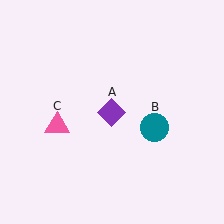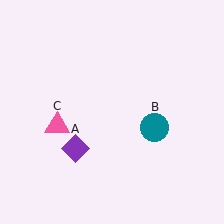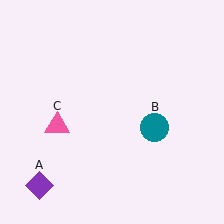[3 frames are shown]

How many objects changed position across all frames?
1 object changed position: purple diamond (object A).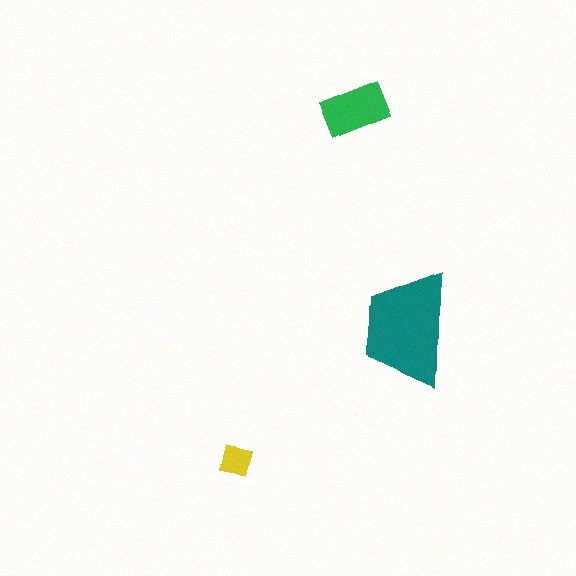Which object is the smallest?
The yellow square.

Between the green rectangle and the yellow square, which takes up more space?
The green rectangle.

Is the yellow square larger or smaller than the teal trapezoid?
Smaller.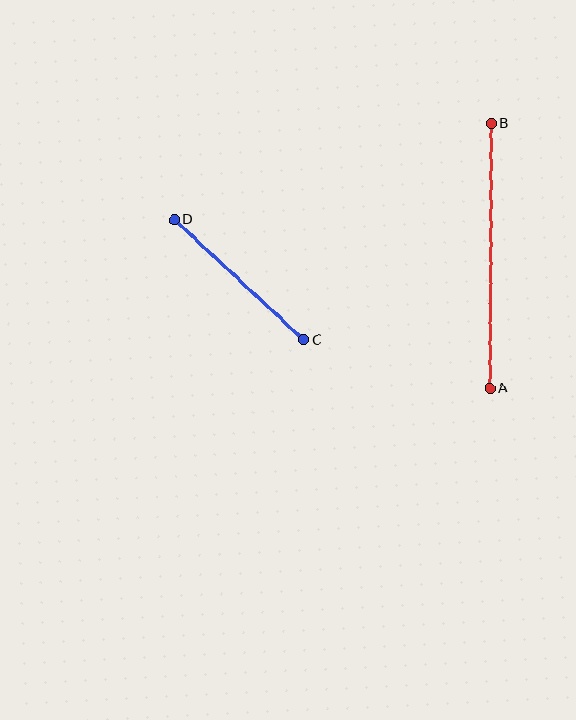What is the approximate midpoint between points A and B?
The midpoint is at approximately (490, 256) pixels.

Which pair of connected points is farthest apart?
Points A and B are farthest apart.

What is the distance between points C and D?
The distance is approximately 177 pixels.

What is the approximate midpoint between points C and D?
The midpoint is at approximately (239, 280) pixels.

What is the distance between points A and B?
The distance is approximately 265 pixels.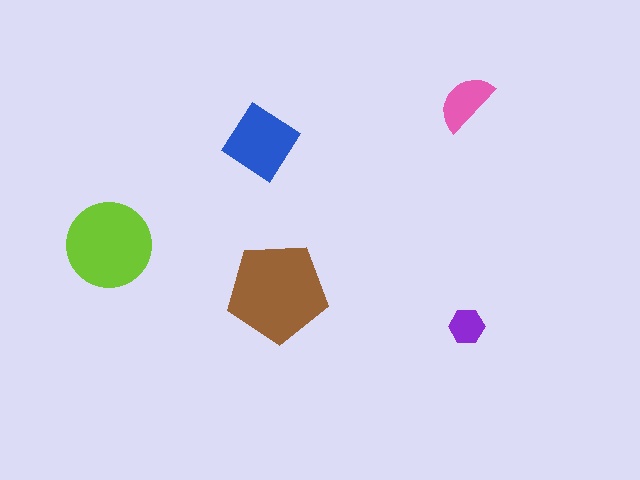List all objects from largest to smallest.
The brown pentagon, the lime circle, the blue diamond, the pink semicircle, the purple hexagon.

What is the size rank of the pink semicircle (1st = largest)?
4th.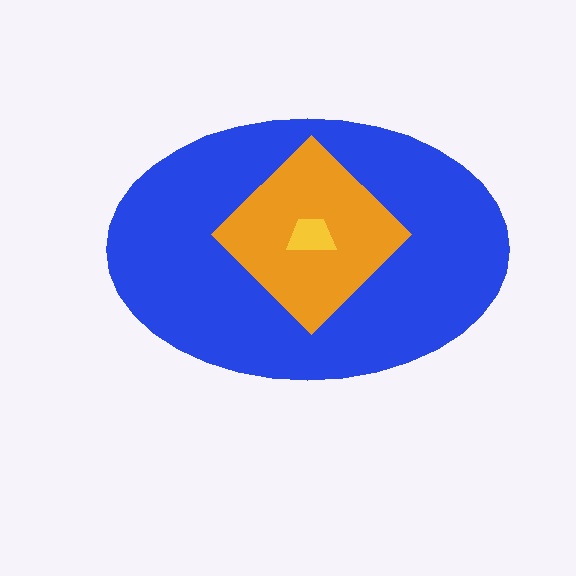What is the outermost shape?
The blue ellipse.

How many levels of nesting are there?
3.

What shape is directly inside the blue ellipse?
The orange diamond.